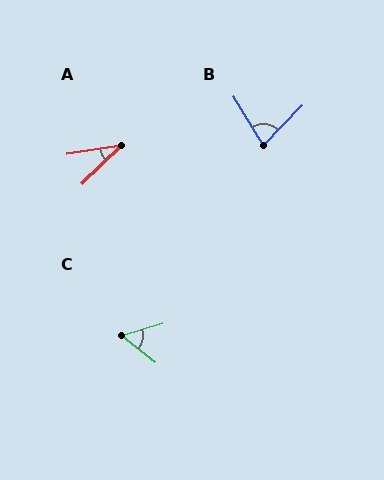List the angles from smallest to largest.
A (36°), C (55°), B (75°).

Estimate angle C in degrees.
Approximately 55 degrees.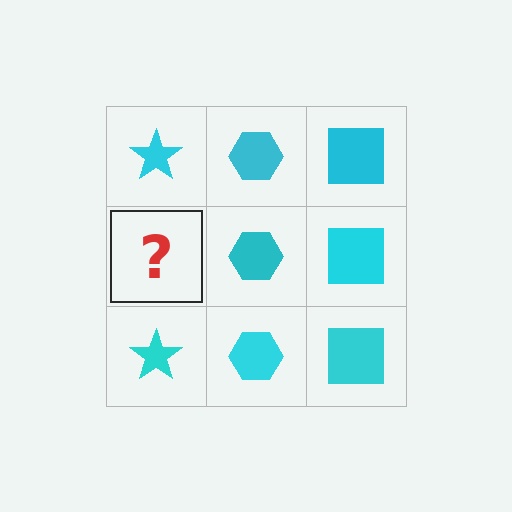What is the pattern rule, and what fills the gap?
The rule is that each column has a consistent shape. The gap should be filled with a cyan star.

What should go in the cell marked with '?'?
The missing cell should contain a cyan star.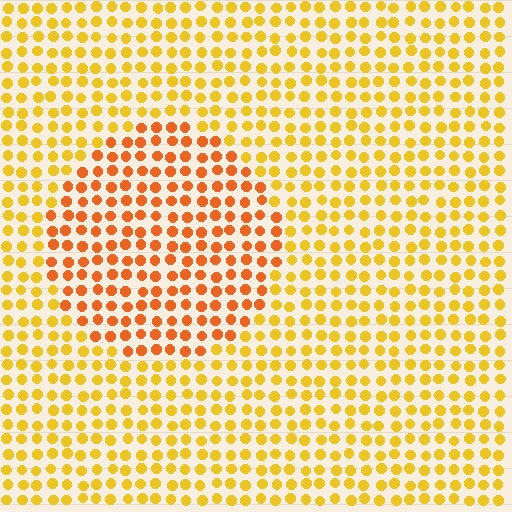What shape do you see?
I see a circle.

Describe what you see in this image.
The image is filled with small yellow elements in a uniform arrangement. A circle-shaped region is visible where the elements are tinted to a slightly different hue, forming a subtle color boundary.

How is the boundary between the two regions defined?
The boundary is defined purely by a slight shift in hue (about 29 degrees). Spacing, size, and orientation are identical on both sides.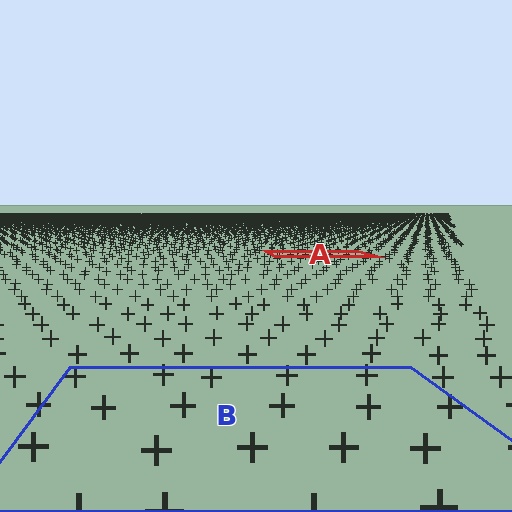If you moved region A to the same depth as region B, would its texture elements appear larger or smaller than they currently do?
They would appear larger. At a closer depth, the same texture elements are projected at a bigger on-screen size.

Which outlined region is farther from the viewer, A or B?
Region A is farther from the viewer — the texture elements inside it appear smaller and more densely packed.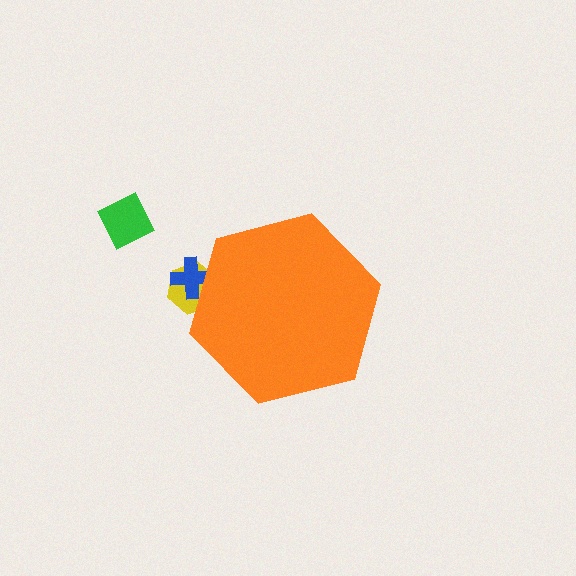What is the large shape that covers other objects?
An orange hexagon.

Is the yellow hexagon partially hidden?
Yes, the yellow hexagon is partially hidden behind the orange hexagon.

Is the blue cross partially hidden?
Yes, the blue cross is partially hidden behind the orange hexagon.